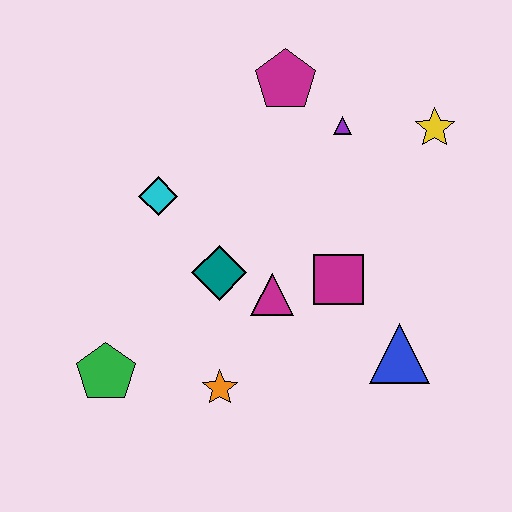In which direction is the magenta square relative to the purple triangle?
The magenta square is below the purple triangle.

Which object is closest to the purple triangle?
The magenta pentagon is closest to the purple triangle.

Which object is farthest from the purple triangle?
The green pentagon is farthest from the purple triangle.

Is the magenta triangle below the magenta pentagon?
Yes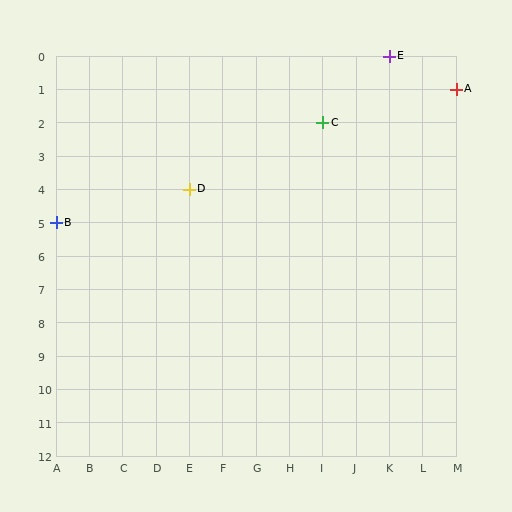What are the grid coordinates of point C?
Point C is at grid coordinates (I, 2).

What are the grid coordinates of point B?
Point B is at grid coordinates (A, 5).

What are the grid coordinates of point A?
Point A is at grid coordinates (M, 1).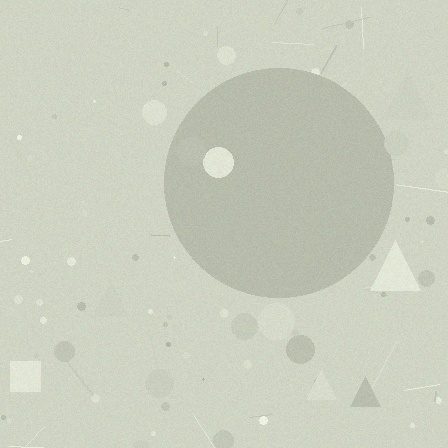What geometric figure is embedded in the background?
A circle is embedded in the background.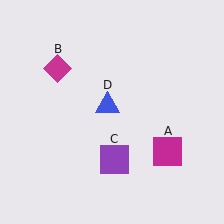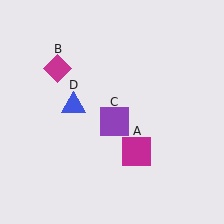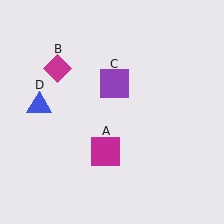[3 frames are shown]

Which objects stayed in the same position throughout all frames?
Magenta diamond (object B) remained stationary.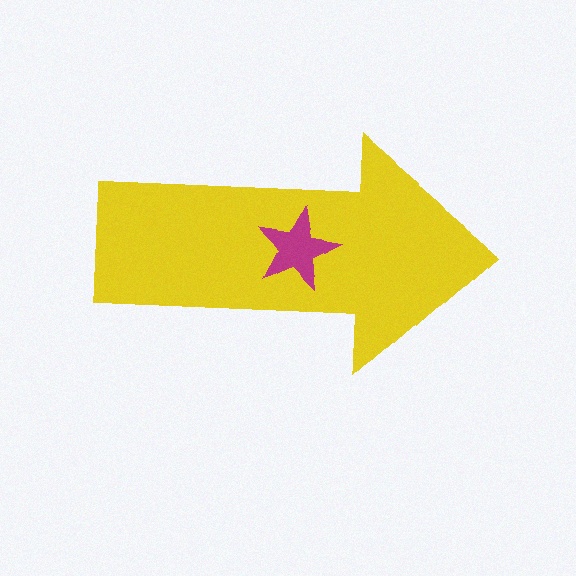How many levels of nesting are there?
2.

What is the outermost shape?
The yellow arrow.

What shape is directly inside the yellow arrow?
The magenta star.